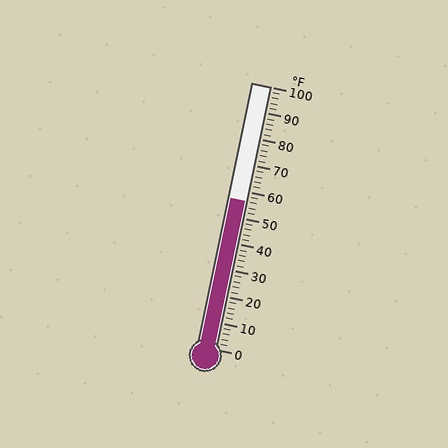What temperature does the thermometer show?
The thermometer shows approximately 56°F.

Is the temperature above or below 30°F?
The temperature is above 30°F.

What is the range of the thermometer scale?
The thermometer scale ranges from 0°F to 100°F.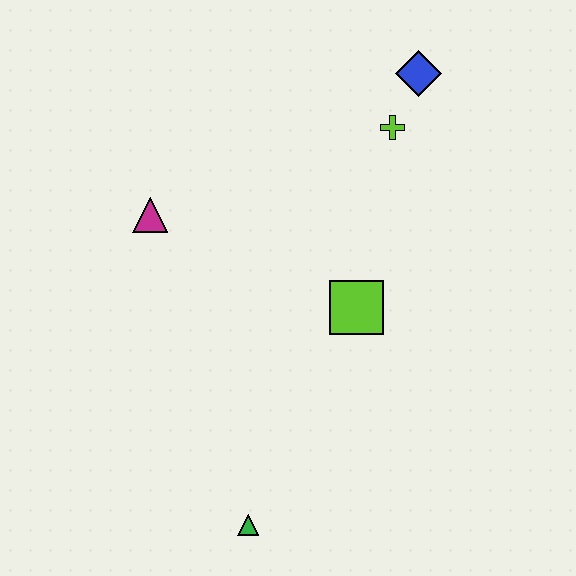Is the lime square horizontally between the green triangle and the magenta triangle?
No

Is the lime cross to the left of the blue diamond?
Yes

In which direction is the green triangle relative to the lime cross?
The green triangle is below the lime cross.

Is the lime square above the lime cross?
No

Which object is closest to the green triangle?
The lime square is closest to the green triangle.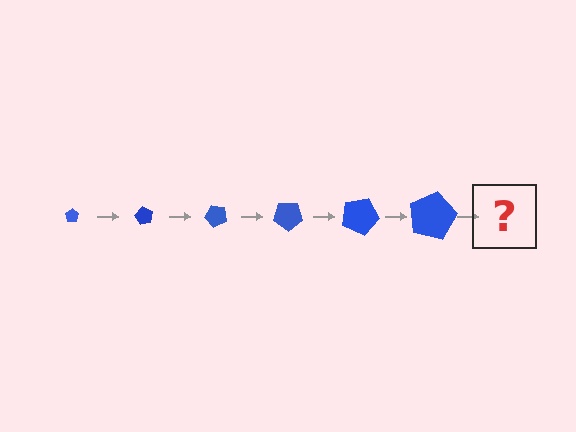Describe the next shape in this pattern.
It should be a pentagon, larger than the previous one and rotated 360 degrees from the start.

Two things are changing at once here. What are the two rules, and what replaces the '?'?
The two rules are that the pentagon grows larger each step and it rotates 60 degrees each step. The '?' should be a pentagon, larger than the previous one and rotated 360 degrees from the start.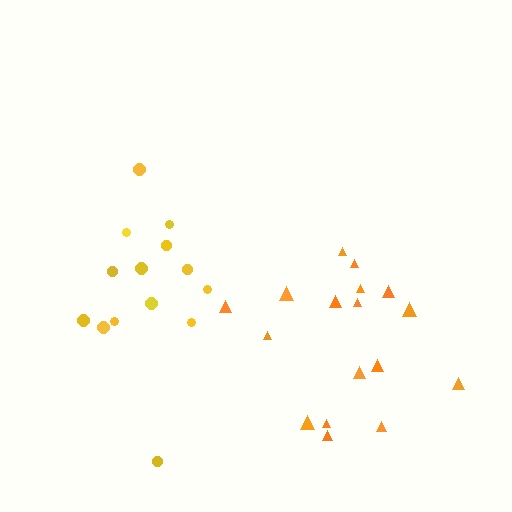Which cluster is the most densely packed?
Orange.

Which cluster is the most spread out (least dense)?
Yellow.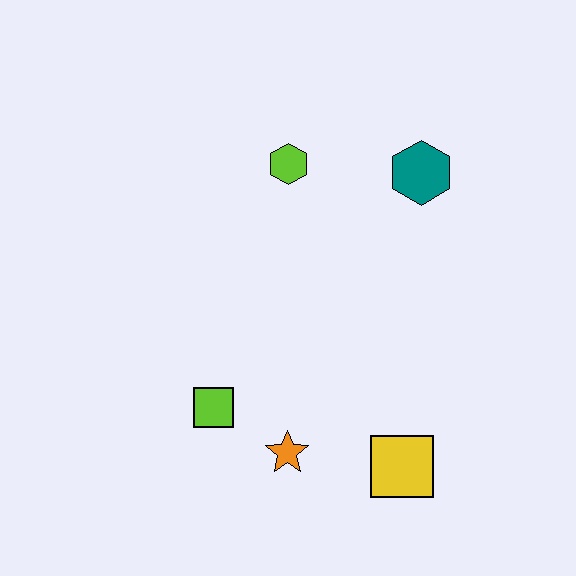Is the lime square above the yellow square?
Yes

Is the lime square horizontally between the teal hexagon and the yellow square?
No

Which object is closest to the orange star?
The lime square is closest to the orange star.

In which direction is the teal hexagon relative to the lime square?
The teal hexagon is above the lime square.